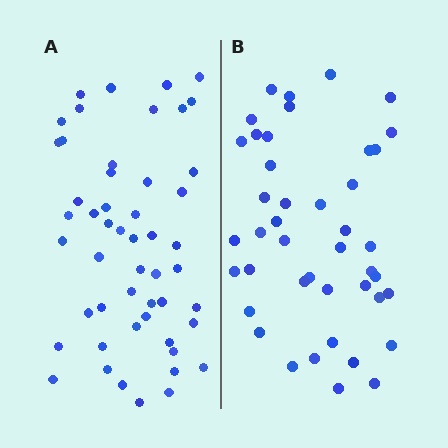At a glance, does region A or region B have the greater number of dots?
Region A (the left region) has more dots.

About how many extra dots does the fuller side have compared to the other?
Region A has roughly 8 or so more dots than region B.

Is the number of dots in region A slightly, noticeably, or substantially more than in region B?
Region A has only slightly more — the two regions are fairly close. The ratio is roughly 1.2 to 1.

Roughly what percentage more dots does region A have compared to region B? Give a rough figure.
About 20% more.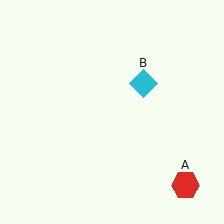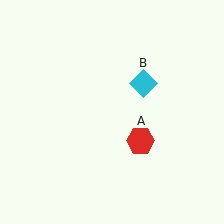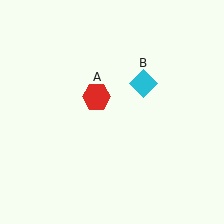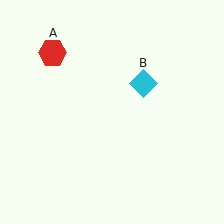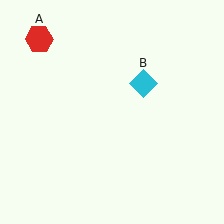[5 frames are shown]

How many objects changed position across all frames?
1 object changed position: red hexagon (object A).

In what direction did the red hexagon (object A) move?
The red hexagon (object A) moved up and to the left.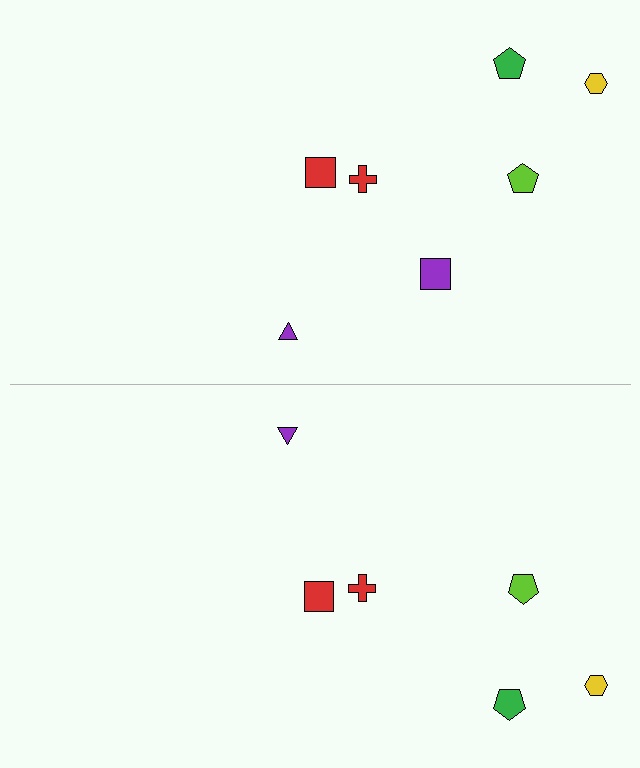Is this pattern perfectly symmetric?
No, the pattern is not perfectly symmetric. A purple square is missing from the bottom side.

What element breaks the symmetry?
A purple square is missing from the bottom side.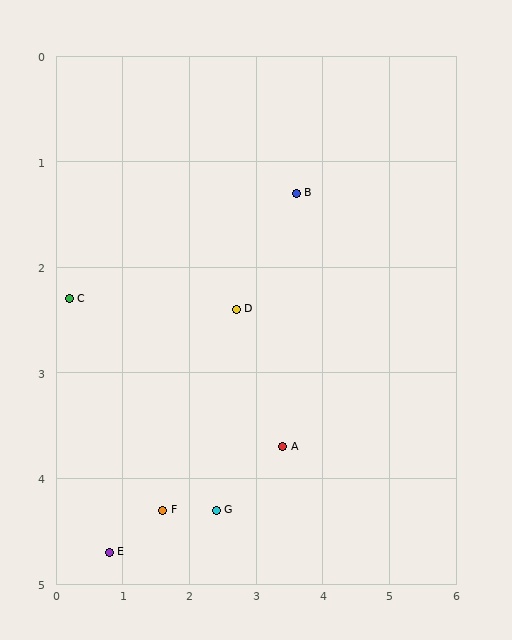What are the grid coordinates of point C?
Point C is at approximately (0.2, 2.3).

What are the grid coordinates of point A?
Point A is at approximately (3.4, 3.7).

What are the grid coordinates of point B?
Point B is at approximately (3.6, 1.3).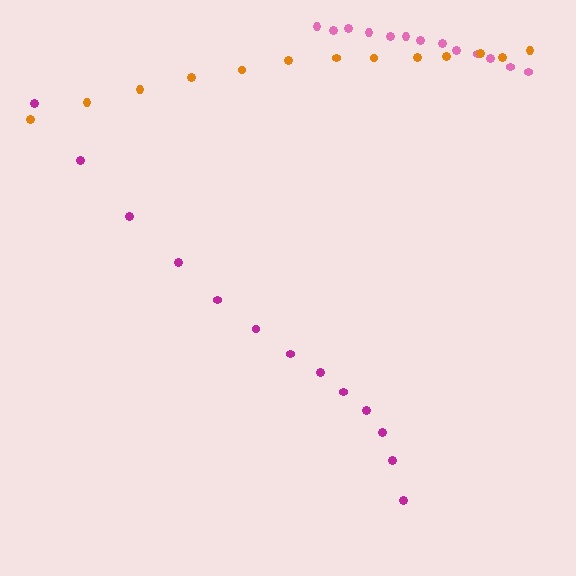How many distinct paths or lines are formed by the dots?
There are 3 distinct paths.